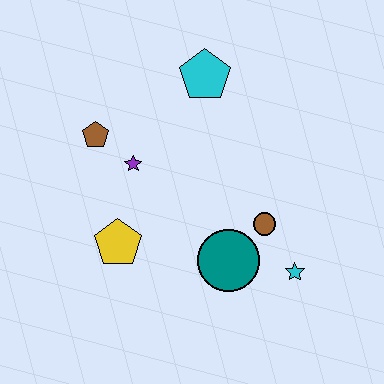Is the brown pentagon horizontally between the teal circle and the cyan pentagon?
No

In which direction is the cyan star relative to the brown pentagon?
The cyan star is to the right of the brown pentagon.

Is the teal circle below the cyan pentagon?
Yes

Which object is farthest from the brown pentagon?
The cyan star is farthest from the brown pentagon.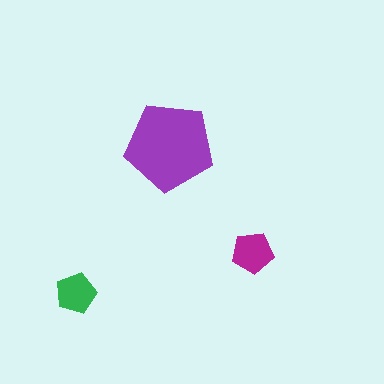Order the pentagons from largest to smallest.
the purple one, the magenta one, the green one.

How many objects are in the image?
There are 3 objects in the image.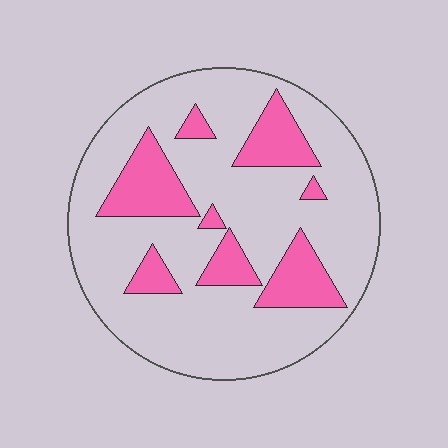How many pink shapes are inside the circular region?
8.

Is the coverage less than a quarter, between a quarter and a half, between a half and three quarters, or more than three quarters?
Less than a quarter.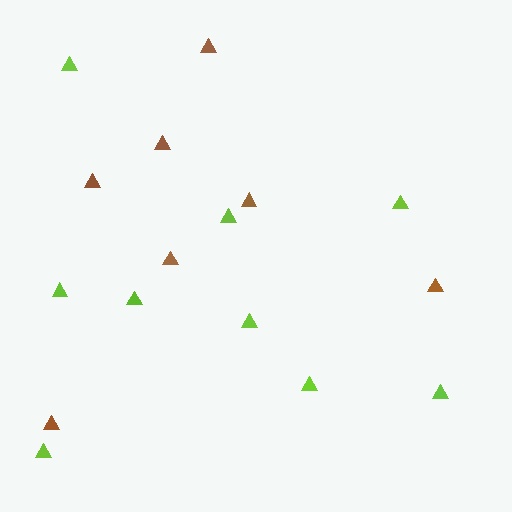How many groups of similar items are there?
There are 2 groups: one group of brown triangles (7) and one group of lime triangles (9).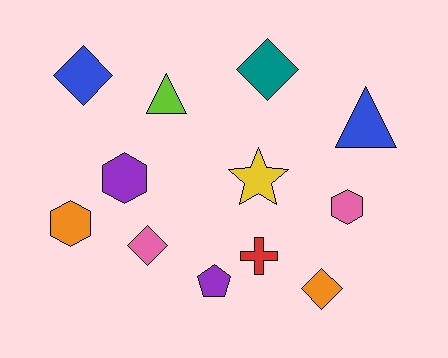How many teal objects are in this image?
There is 1 teal object.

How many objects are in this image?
There are 12 objects.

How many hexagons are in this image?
There are 3 hexagons.